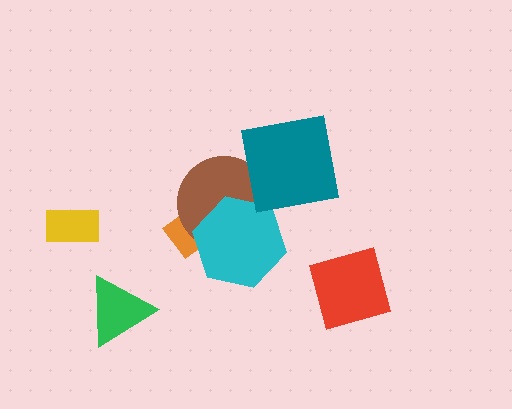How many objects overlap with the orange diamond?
2 objects overlap with the orange diamond.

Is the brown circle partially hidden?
Yes, it is partially covered by another shape.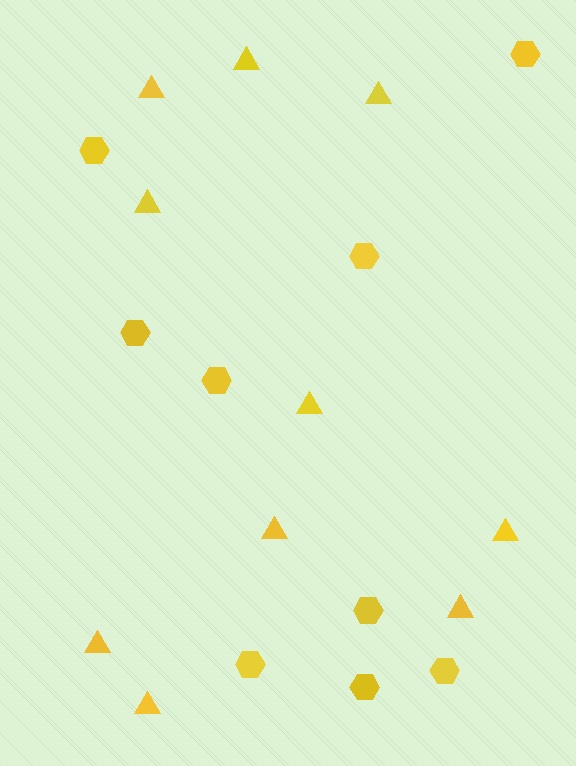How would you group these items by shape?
There are 2 groups: one group of hexagons (9) and one group of triangles (10).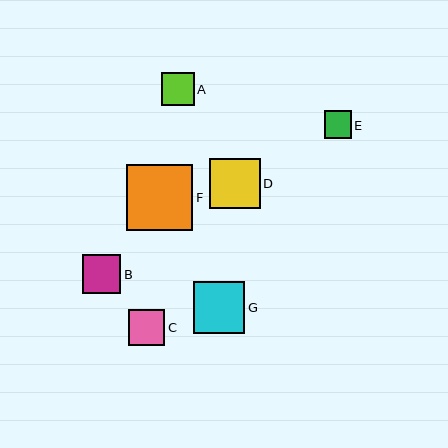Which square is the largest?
Square F is the largest with a size of approximately 66 pixels.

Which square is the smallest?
Square E is the smallest with a size of approximately 27 pixels.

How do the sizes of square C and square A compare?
Square C and square A are approximately the same size.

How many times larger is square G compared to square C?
Square G is approximately 1.4 times the size of square C.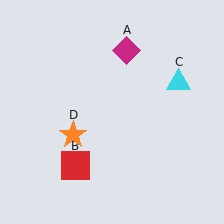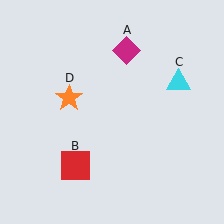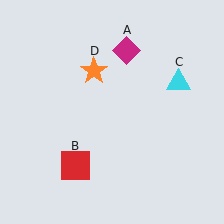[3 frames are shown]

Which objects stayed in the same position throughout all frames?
Magenta diamond (object A) and red square (object B) and cyan triangle (object C) remained stationary.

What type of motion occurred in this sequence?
The orange star (object D) rotated clockwise around the center of the scene.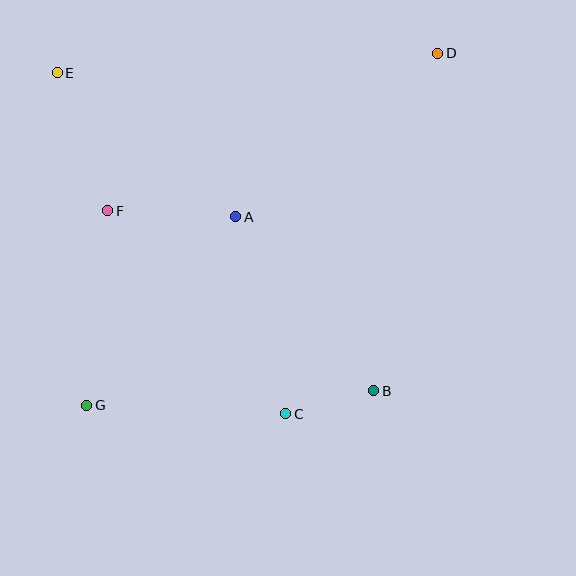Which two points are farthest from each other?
Points D and G are farthest from each other.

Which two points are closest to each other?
Points B and C are closest to each other.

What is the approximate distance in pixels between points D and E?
The distance between D and E is approximately 381 pixels.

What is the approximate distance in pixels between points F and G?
The distance between F and G is approximately 196 pixels.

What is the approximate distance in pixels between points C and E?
The distance between C and E is approximately 410 pixels.